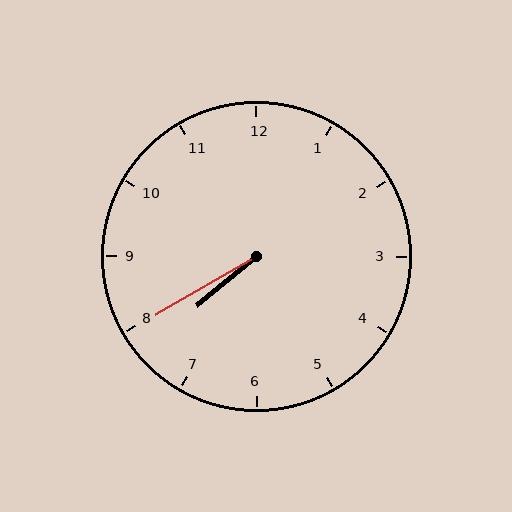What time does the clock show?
7:40.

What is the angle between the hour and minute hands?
Approximately 10 degrees.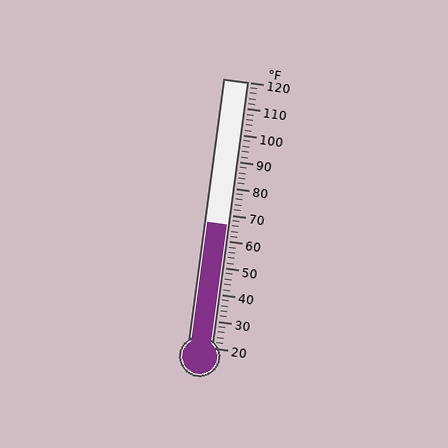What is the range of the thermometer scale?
The thermometer scale ranges from 20°F to 120°F.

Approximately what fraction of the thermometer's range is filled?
The thermometer is filled to approximately 45% of its range.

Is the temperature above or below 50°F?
The temperature is above 50°F.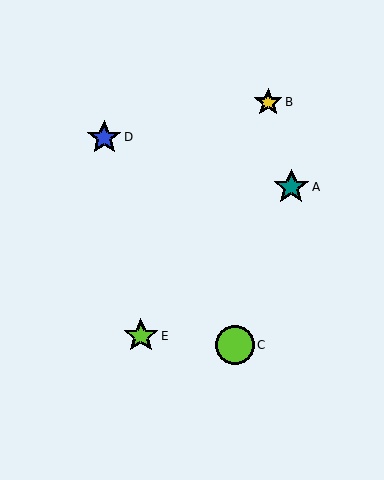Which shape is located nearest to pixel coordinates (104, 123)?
The blue star (labeled D) at (104, 137) is nearest to that location.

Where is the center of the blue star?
The center of the blue star is at (104, 137).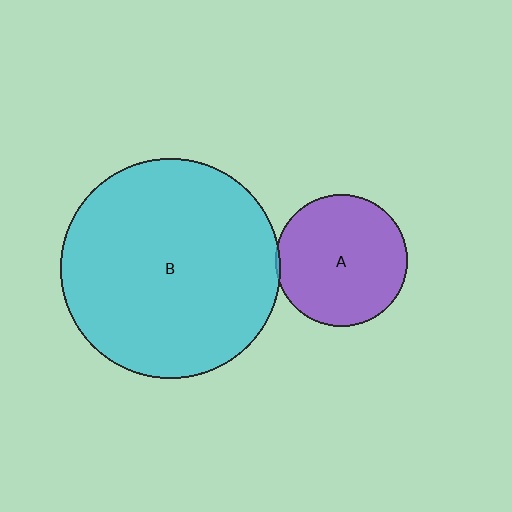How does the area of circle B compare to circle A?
Approximately 2.8 times.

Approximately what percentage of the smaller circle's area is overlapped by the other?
Approximately 5%.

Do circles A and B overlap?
Yes.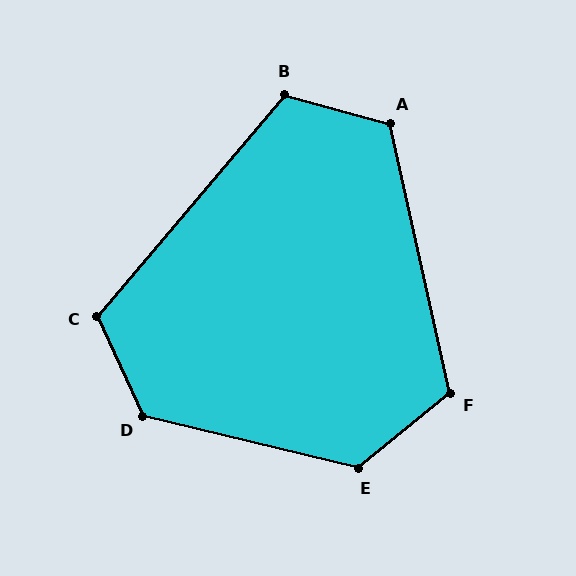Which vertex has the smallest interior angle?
B, at approximately 115 degrees.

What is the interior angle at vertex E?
Approximately 127 degrees (obtuse).